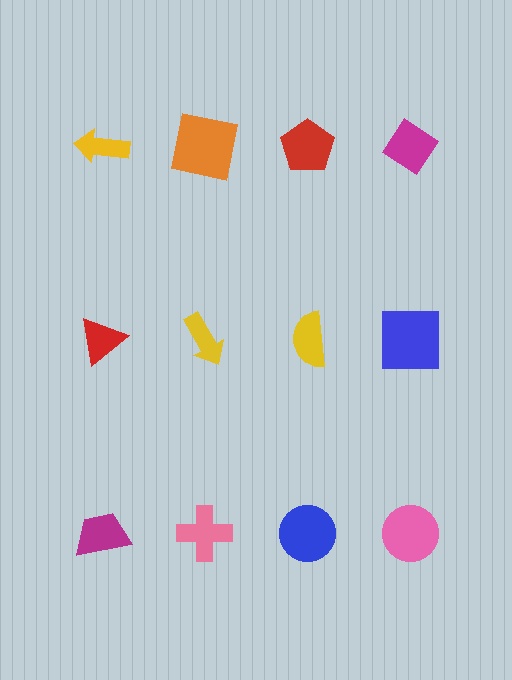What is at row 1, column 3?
A red pentagon.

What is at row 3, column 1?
A magenta trapezoid.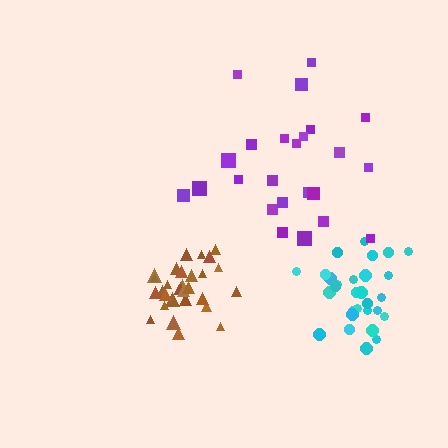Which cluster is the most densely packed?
Brown.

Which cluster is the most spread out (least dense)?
Purple.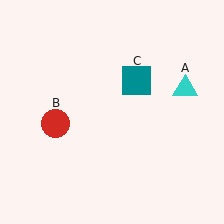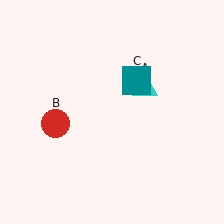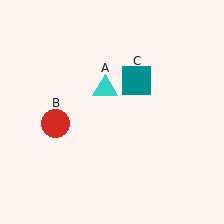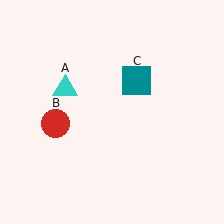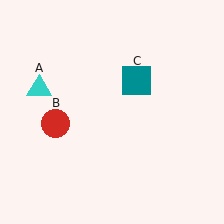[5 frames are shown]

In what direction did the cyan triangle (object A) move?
The cyan triangle (object A) moved left.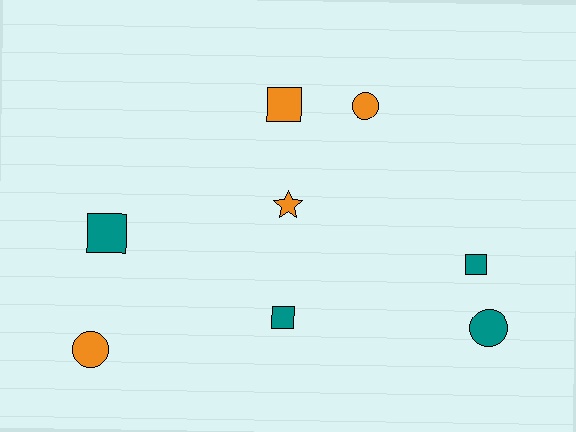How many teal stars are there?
There are no teal stars.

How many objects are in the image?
There are 8 objects.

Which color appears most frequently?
Orange, with 4 objects.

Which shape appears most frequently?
Square, with 4 objects.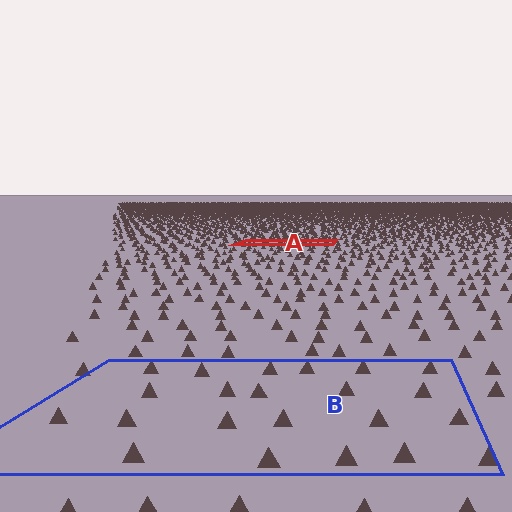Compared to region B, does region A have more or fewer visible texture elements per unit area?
Region A has more texture elements per unit area — they are packed more densely because it is farther away.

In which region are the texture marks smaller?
The texture marks are smaller in region A, because it is farther away.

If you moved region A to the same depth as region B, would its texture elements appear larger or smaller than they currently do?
They would appear larger. At a closer depth, the same texture elements are projected at a bigger on-screen size.